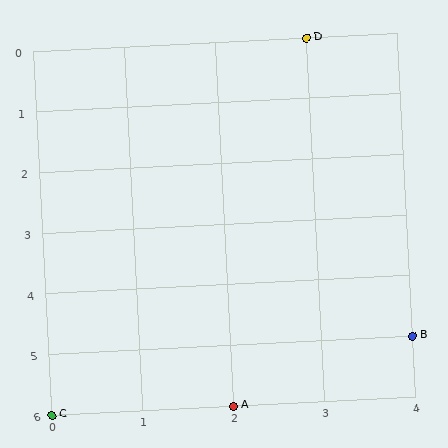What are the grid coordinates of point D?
Point D is at grid coordinates (3, 0).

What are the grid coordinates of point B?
Point B is at grid coordinates (4, 5).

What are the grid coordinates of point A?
Point A is at grid coordinates (2, 6).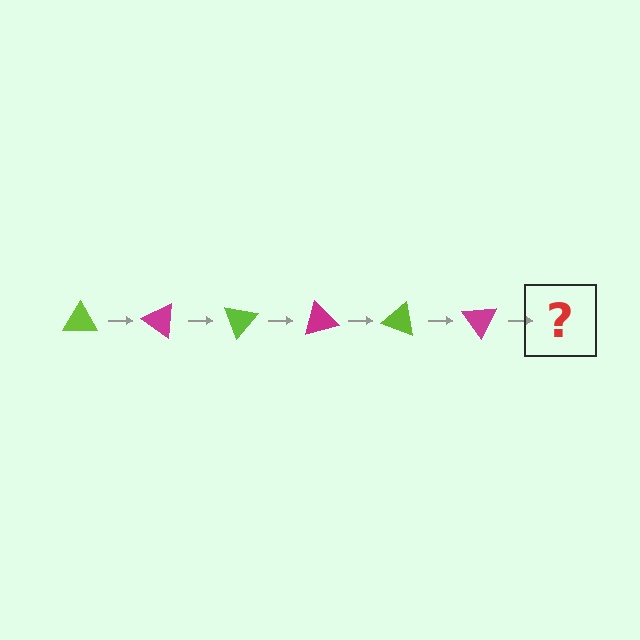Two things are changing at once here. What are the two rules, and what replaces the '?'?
The two rules are that it rotates 35 degrees each step and the color cycles through lime and magenta. The '?' should be a lime triangle, rotated 210 degrees from the start.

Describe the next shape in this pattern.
It should be a lime triangle, rotated 210 degrees from the start.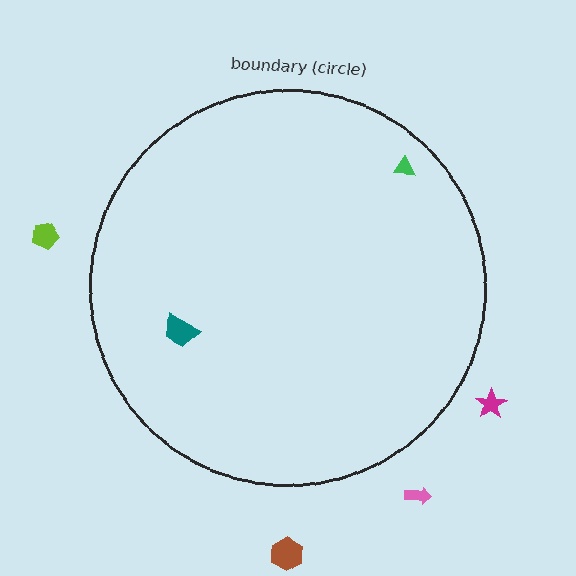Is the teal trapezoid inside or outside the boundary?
Inside.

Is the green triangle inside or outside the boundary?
Inside.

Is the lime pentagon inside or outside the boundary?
Outside.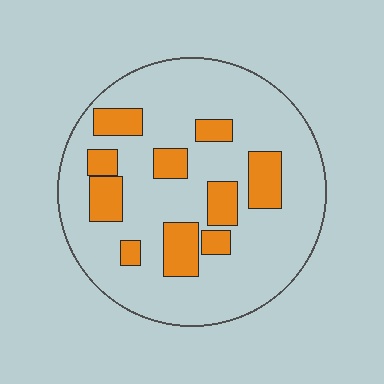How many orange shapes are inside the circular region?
10.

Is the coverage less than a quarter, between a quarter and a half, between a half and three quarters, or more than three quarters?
Less than a quarter.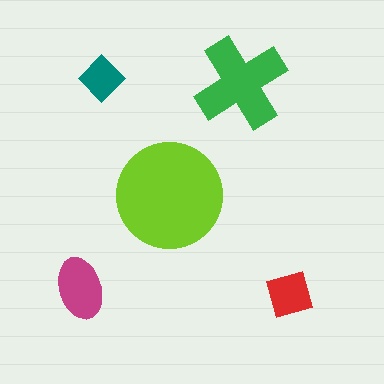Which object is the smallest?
The teal diamond.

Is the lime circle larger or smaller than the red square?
Larger.